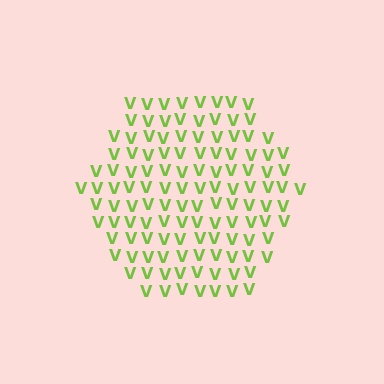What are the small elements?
The small elements are letter V's.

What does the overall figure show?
The overall figure shows a hexagon.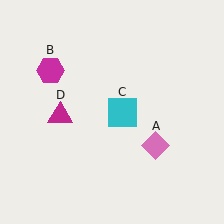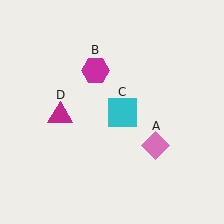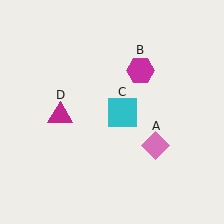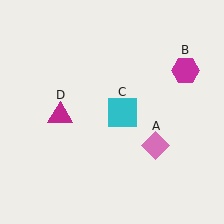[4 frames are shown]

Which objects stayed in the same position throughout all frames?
Pink diamond (object A) and cyan square (object C) and magenta triangle (object D) remained stationary.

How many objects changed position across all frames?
1 object changed position: magenta hexagon (object B).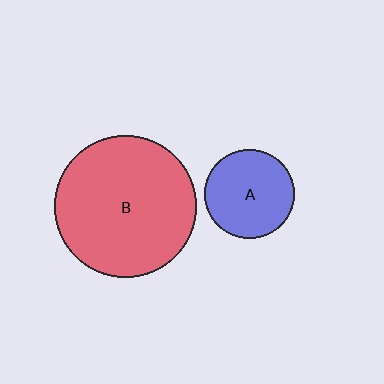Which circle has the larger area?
Circle B (red).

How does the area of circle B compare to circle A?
Approximately 2.5 times.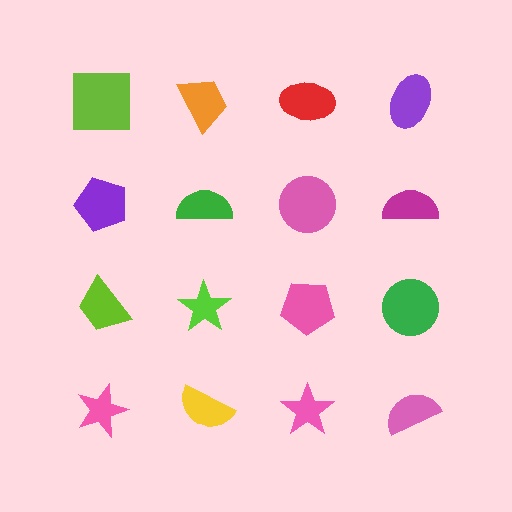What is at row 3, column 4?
A green circle.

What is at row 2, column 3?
A pink circle.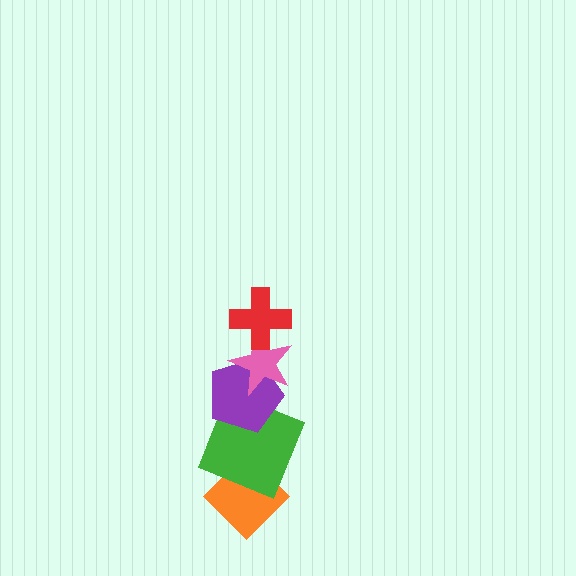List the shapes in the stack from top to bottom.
From top to bottom: the red cross, the pink star, the purple pentagon, the green square, the orange diamond.